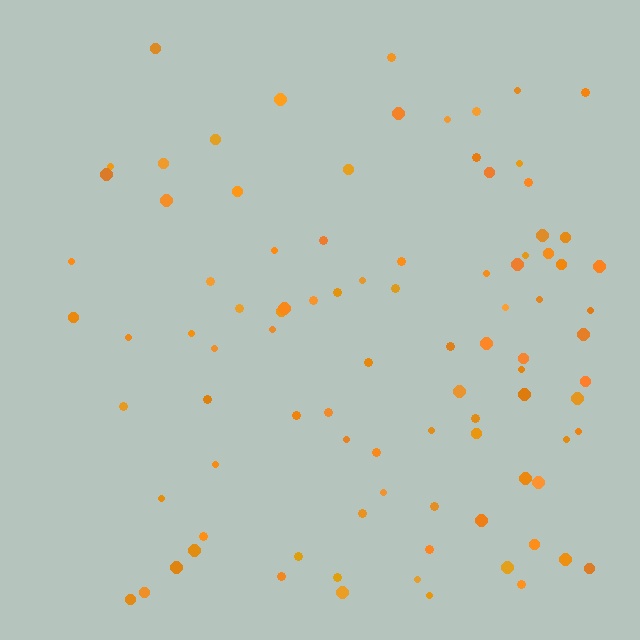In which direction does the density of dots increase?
From left to right, with the right side densest.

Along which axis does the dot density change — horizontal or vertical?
Horizontal.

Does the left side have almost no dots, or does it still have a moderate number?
Still a moderate number, just noticeably fewer than the right.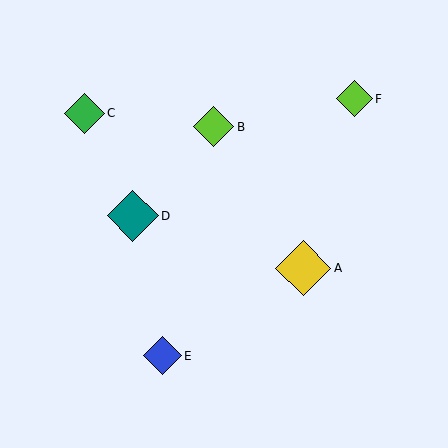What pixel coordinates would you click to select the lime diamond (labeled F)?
Click at (355, 99) to select the lime diamond F.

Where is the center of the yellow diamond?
The center of the yellow diamond is at (303, 268).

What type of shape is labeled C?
Shape C is a green diamond.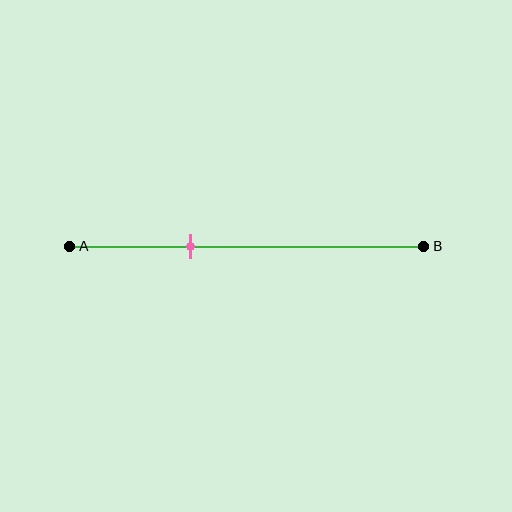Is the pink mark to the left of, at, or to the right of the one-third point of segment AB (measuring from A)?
The pink mark is approximately at the one-third point of segment AB.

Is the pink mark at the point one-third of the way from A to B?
Yes, the mark is approximately at the one-third point.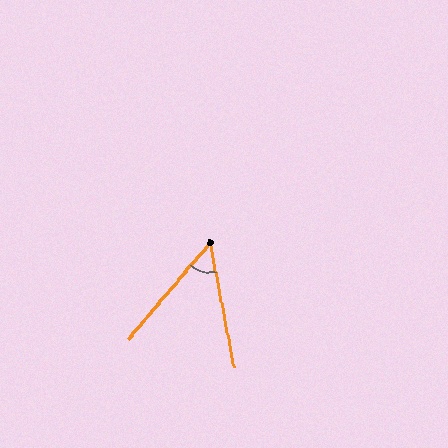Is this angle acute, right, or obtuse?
It is acute.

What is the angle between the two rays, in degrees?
Approximately 51 degrees.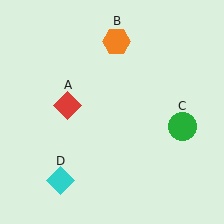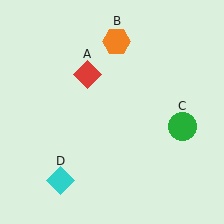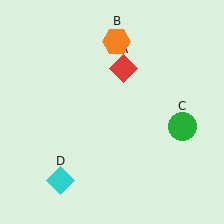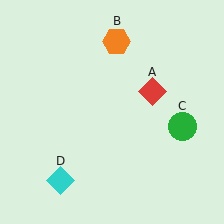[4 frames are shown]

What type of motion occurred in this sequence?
The red diamond (object A) rotated clockwise around the center of the scene.